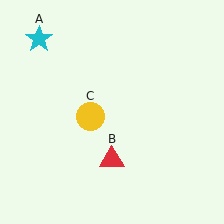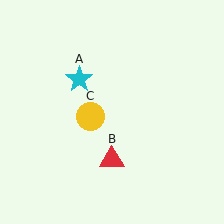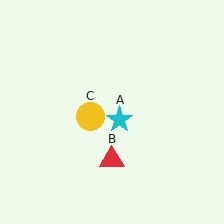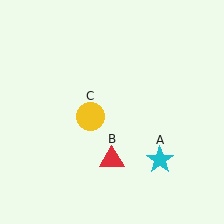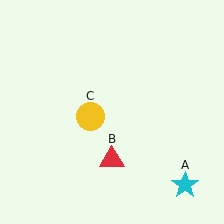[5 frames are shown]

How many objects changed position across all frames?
1 object changed position: cyan star (object A).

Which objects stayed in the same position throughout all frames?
Red triangle (object B) and yellow circle (object C) remained stationary.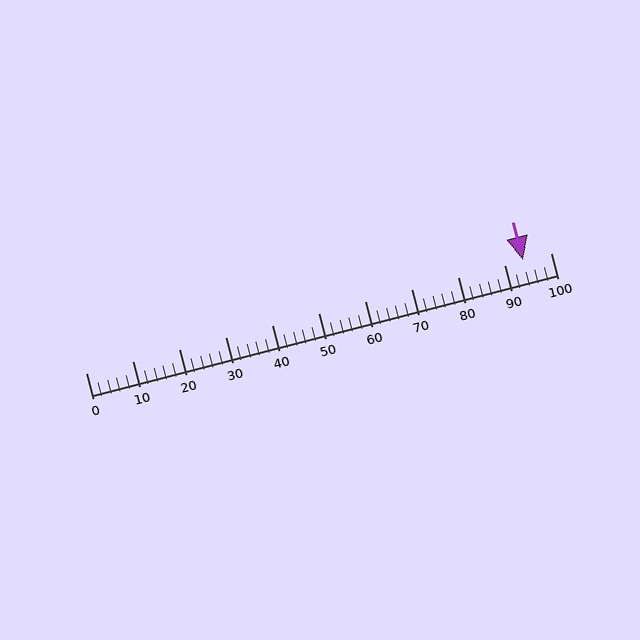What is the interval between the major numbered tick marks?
The major tick marks are spaced 10 units apart.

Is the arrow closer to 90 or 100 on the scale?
The arrow is closer to 90.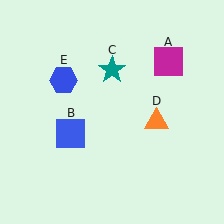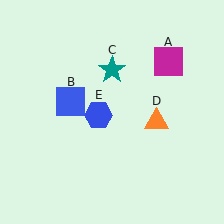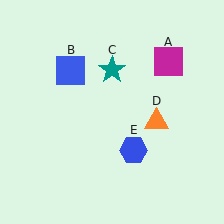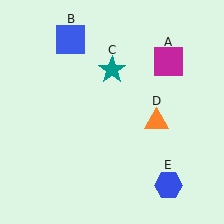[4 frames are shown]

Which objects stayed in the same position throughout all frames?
Magenta square (object A) and teal star (object C) and orange triangle (object D) remained stationary.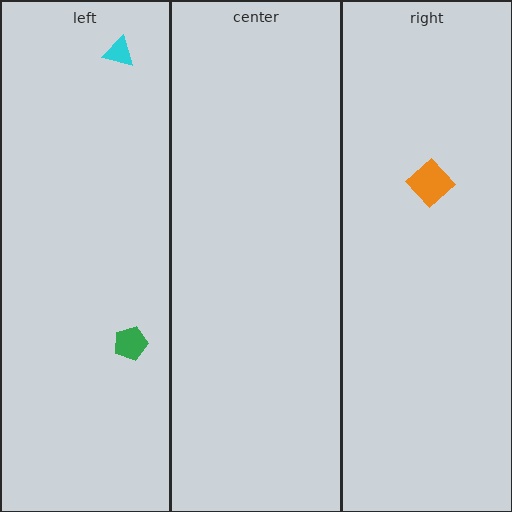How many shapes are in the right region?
1.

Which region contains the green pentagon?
The left region.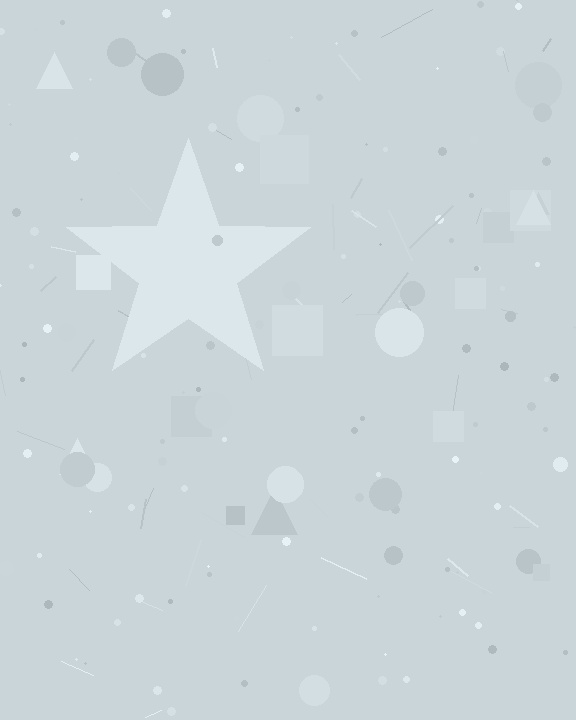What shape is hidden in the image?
A star is hidden in the image.